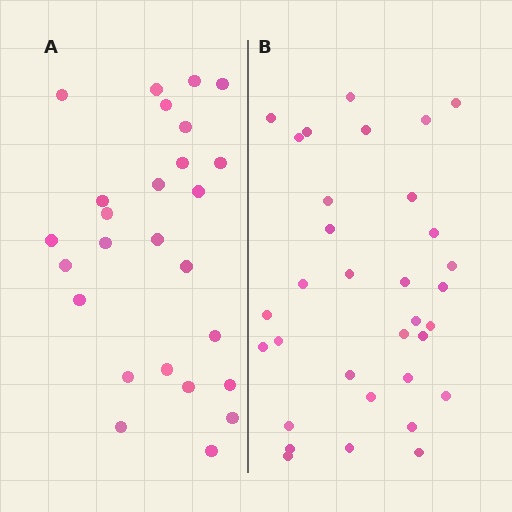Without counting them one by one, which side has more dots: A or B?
Region B (the right region) has more dots.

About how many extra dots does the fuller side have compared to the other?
Region B has roughly 8 or so more dots than region A.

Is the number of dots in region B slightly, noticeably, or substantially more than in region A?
Region B has noticeably more, but not dramatically so. The ratio is roughly 1.3 to 1.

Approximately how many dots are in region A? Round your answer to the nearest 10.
About 30 dots. (The exact count is 26, which rounds to 30.)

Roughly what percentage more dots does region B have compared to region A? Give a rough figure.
About 25% more.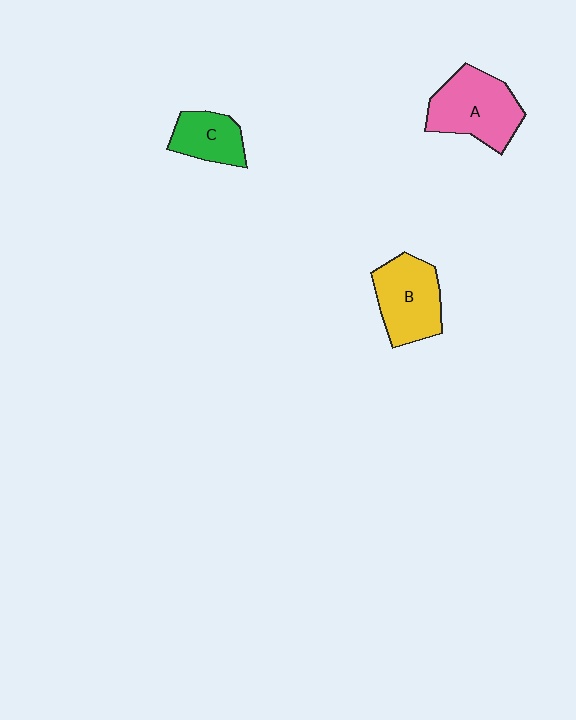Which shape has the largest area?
Shape A (pink).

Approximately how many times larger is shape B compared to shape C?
Approximately 1.5 times.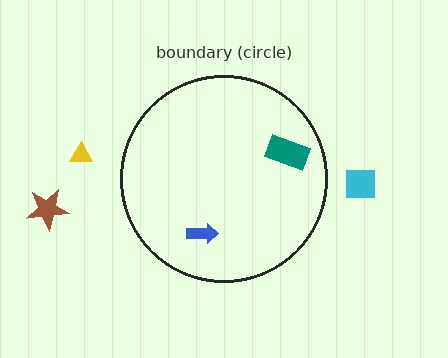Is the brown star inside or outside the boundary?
Outside.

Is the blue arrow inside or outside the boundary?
Inside.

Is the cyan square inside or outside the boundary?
Outside.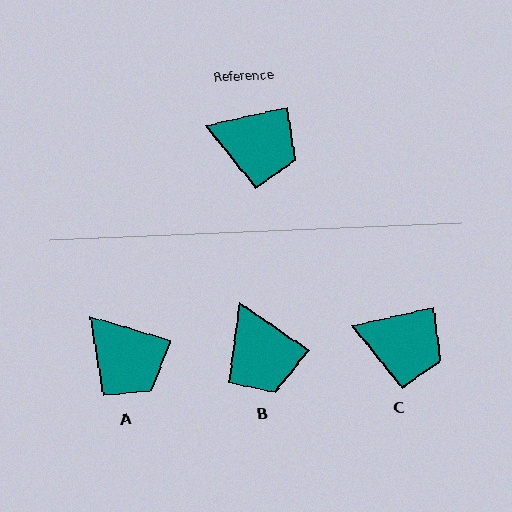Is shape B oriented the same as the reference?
No, it is off by about 47 degrees.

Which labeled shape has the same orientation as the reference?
C.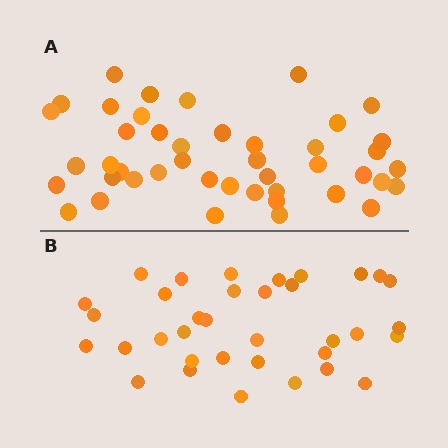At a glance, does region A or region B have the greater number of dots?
Region A (the top region) has more dots.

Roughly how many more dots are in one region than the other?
Region A has roughly 8 or so more dots than region B.